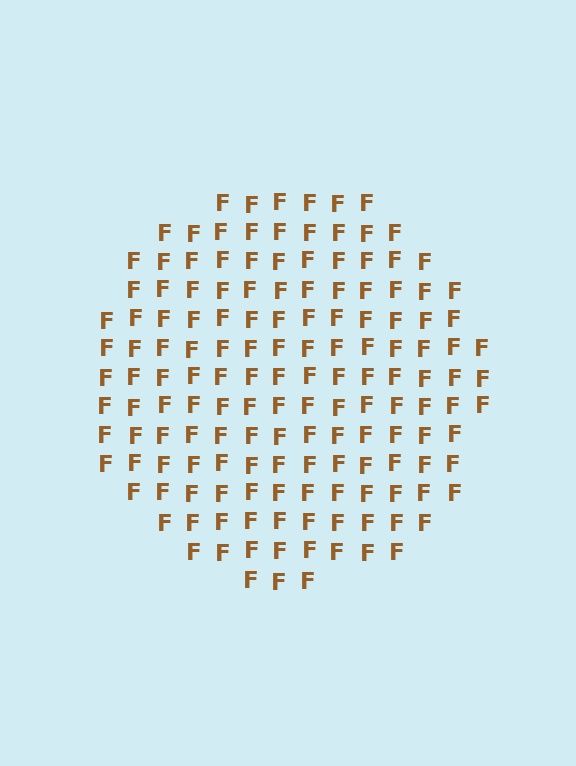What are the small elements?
The small elements are letter F's.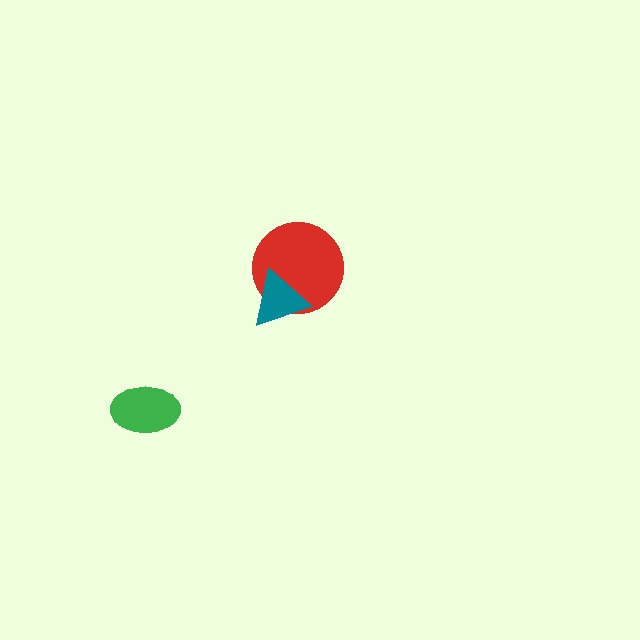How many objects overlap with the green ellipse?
0 objects overlap with the green ellipse.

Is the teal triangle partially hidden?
No, no other shape covers it.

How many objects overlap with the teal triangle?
1 object overlaps with the teal triangle.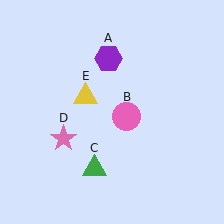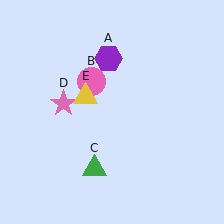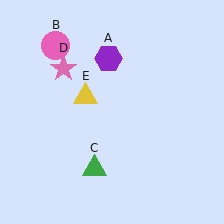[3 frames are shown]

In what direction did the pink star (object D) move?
The pink star (object D) moved up.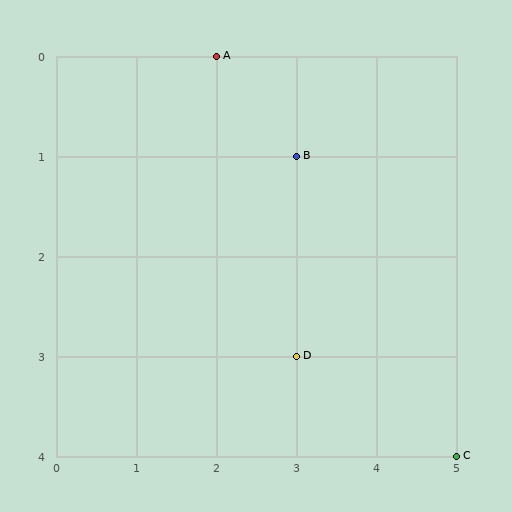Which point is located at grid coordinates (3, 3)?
Point D is at (3, 3).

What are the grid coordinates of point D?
Point D is at grid coordinates (3, 3).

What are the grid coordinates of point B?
Point B is at grid coordinates (3, 1).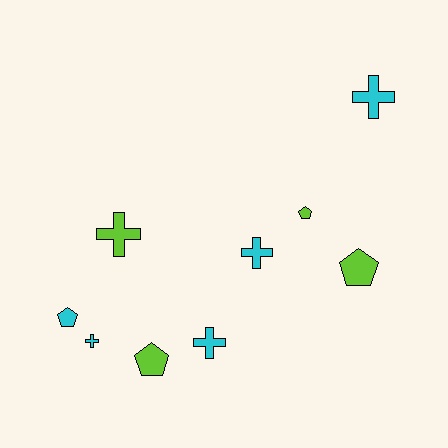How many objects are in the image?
There are 9 objects.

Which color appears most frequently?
Cyan, with 5 objects.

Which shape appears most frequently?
Cross, with 5 objects.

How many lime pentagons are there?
There are 3 lime pentagons.